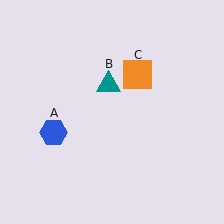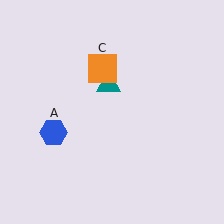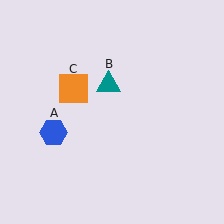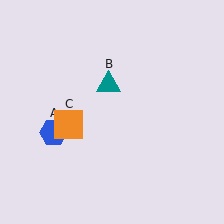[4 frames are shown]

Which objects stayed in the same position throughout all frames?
Blue hexagon (object A) and teal triangle (object B) remained stationary.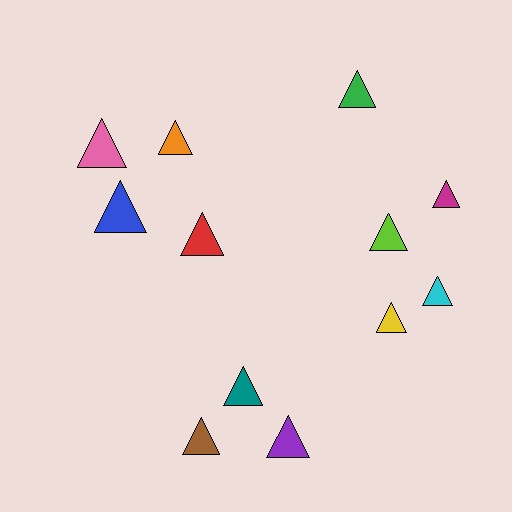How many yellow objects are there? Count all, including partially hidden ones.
There is 1 yellow object.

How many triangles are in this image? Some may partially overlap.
There are 12 triangles.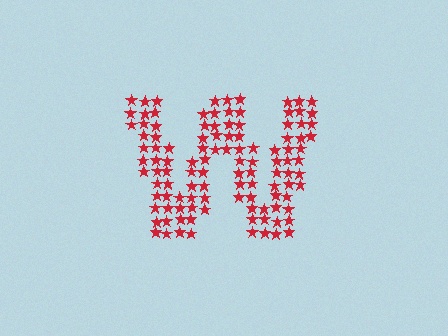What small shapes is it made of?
It is made of small stars.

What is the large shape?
The large shape is the letter W.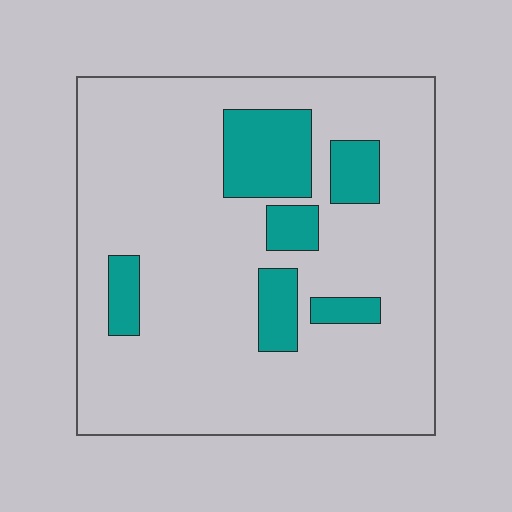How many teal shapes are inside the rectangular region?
6.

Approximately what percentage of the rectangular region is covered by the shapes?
Approximately 15%.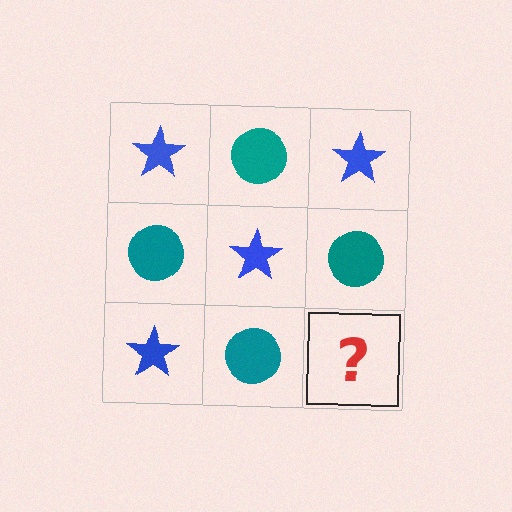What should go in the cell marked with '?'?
The missing cell should contain a blue star.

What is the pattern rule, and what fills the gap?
The rule is that it alternates blue star and teal circle in a checkerboard pattern. The gap should be filled with a blue star.